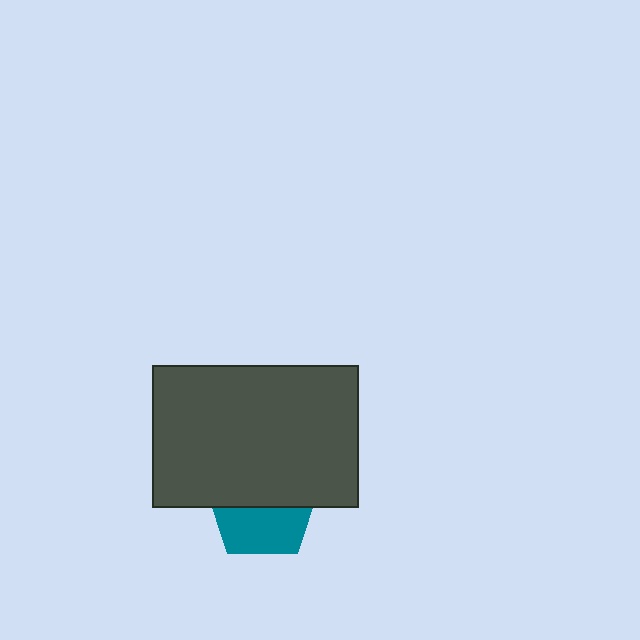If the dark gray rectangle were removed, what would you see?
You would see the complete teal pentagon.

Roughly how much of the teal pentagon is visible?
About half of it is visible (roughly 46%).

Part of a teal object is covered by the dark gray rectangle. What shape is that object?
It is a pentagon.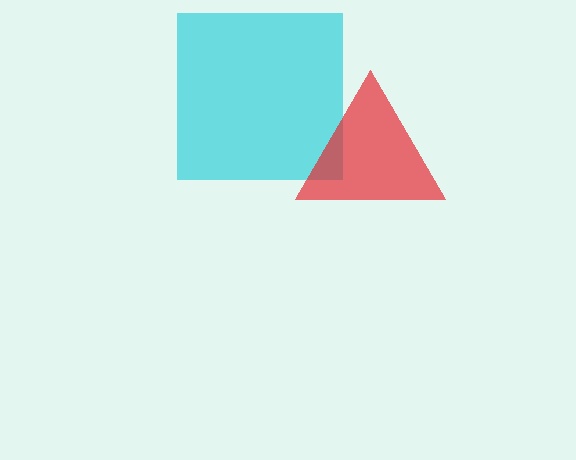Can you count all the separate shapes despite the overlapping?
Yes, there are 2 separate shapes.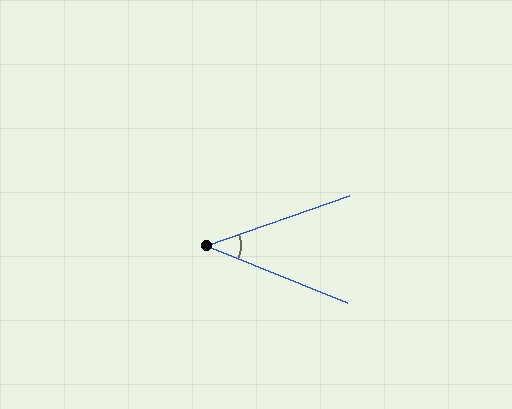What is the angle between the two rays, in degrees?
Approximately 42 degrees.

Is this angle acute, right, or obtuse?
It is acute.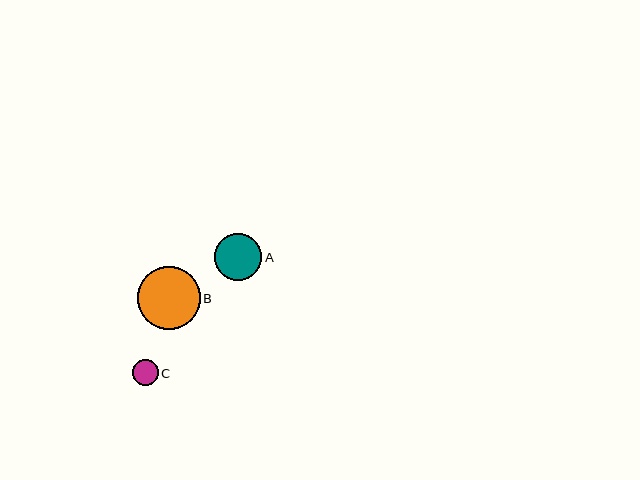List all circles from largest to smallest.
From largest to smallest: B, A, C.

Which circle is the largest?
Circle B is the largest with a size of approximately 63 pixels.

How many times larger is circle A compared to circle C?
Circle A is approximately 1.8 times the size of circle C.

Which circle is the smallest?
Circle C is the smallest with a size of approximately 26 pixels.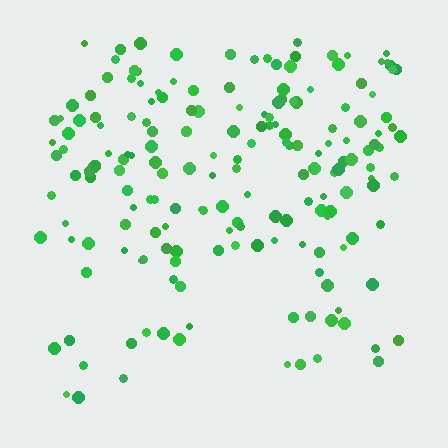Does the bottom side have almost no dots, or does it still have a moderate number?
Still a moderate number, just noticeably fewer than the top.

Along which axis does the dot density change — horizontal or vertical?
Vertical.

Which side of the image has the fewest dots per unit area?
The bottom.